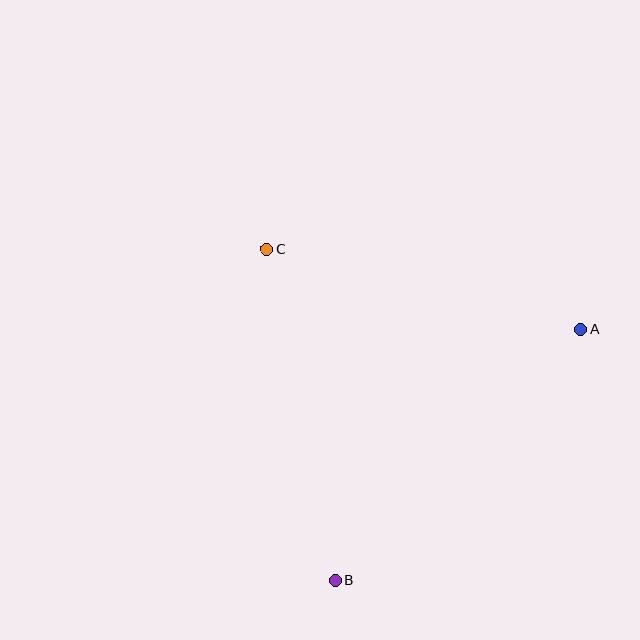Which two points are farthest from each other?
Points A and B are farthest from each other.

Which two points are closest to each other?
Points A and C are closest to each other.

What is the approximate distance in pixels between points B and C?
The distance between B and C is approximately 339 pixels.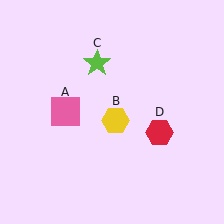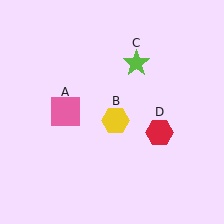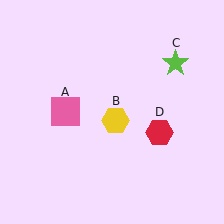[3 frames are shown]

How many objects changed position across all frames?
1 object changed position: lime star (object C).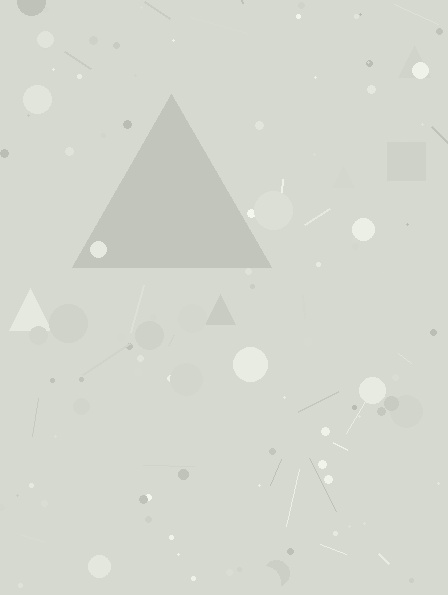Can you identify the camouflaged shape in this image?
The camouflaged shape is a triangle.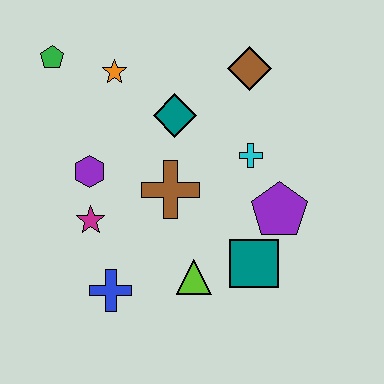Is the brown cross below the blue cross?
No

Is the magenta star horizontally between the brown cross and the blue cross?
No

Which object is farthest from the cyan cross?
The green pentagon is farthest from the cyan cross.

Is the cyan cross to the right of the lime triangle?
Yes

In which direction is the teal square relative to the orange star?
The teal square is below the orange star.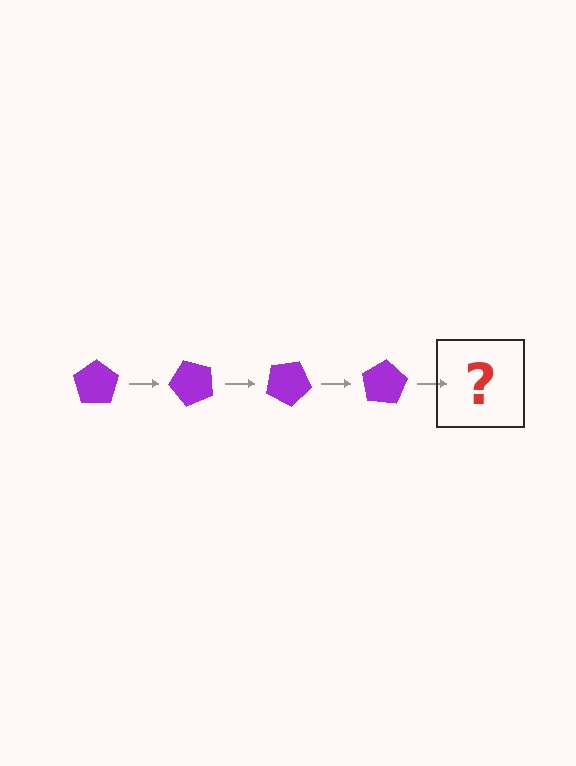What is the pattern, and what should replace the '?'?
The pattern is that the pentagon rotates 50 degrees each step. The '?' should be a purple pentagon rotated 200 degrees.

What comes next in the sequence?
The next element should be a purple pentagon rotated 200 degrees.